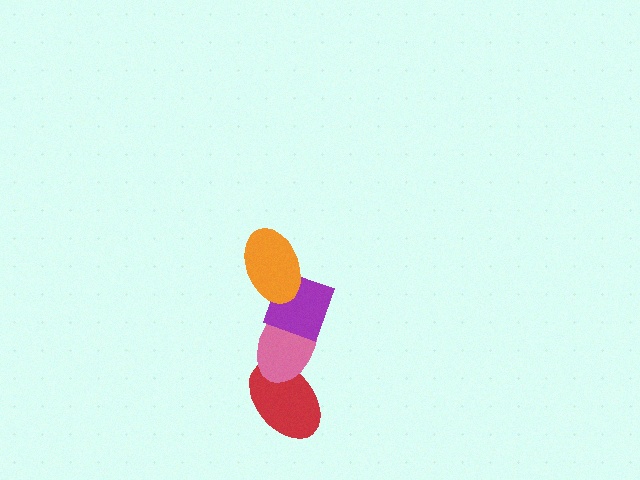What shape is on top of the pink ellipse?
The purple diamond is on top of the pink ellipse.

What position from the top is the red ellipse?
The red ellipse is 4th from the top.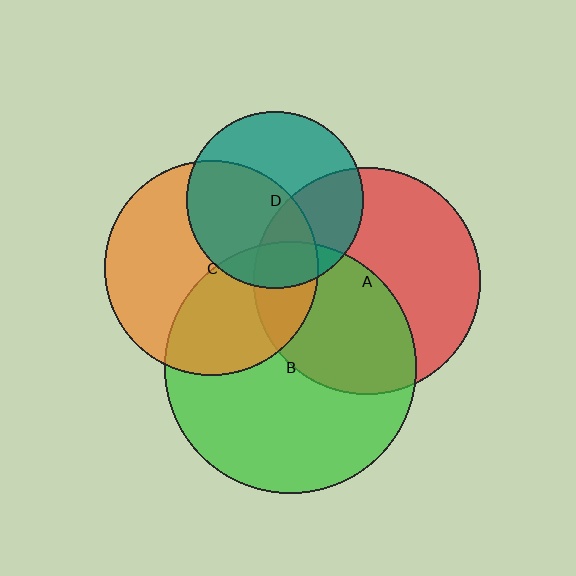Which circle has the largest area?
Circle B (green).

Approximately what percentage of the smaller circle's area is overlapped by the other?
Approximately 50%.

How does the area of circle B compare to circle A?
Approximately 1.2 times.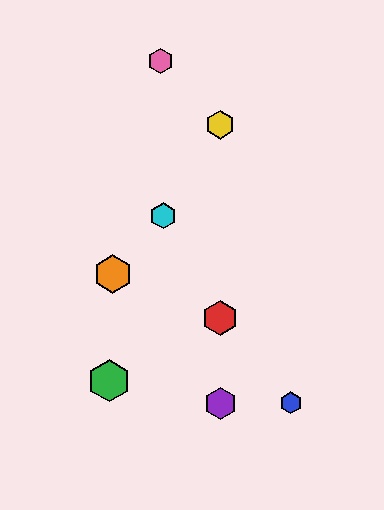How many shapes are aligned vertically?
3 shapes (the red hexagon, the yellow hexagon, the purple hexagon) are aligned vertically.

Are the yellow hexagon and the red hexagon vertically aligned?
Yes, both are at x≈220.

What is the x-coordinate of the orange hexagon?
The orange hexagon is at x≈113.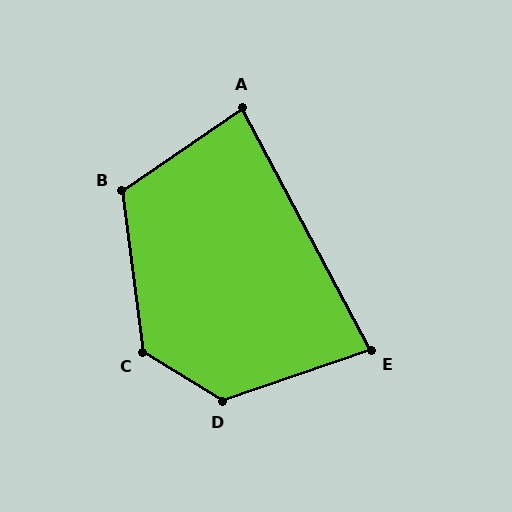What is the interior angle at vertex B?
Approximately 117 degrees (obtuse).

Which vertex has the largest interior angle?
D, at approximately 130 degrees.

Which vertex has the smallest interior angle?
E, at approximately 81 degrees.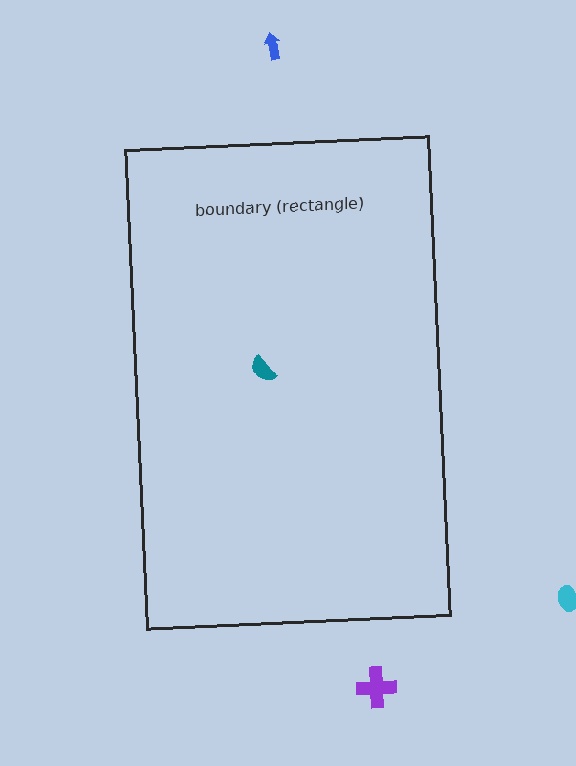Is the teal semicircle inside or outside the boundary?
Inside.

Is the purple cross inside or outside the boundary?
Outside.